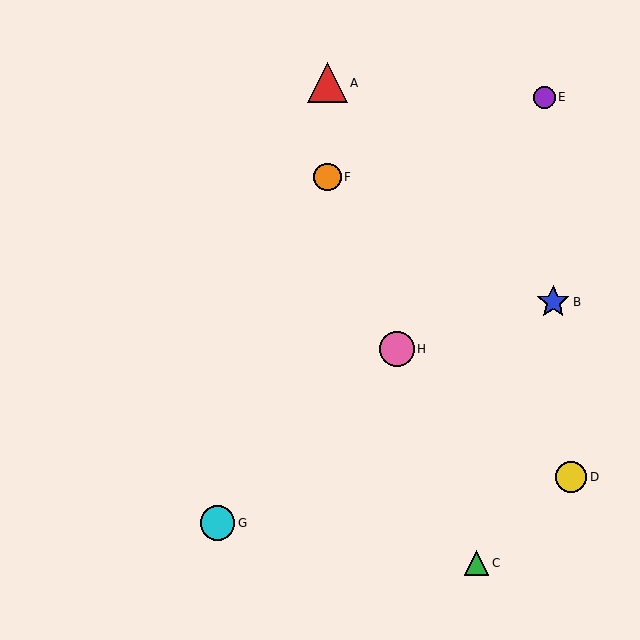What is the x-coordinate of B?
Object B is at x≈553.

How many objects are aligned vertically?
2 objects (A, F) are aligned vertically.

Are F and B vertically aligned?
No, F is at x≈328 and B is at x≈553.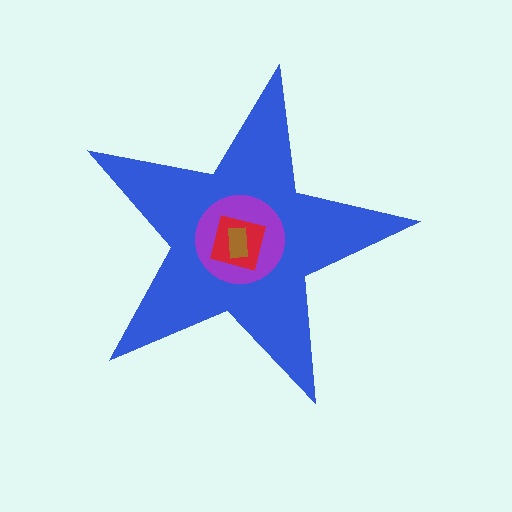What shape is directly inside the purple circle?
The red square.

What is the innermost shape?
The brown rectangle.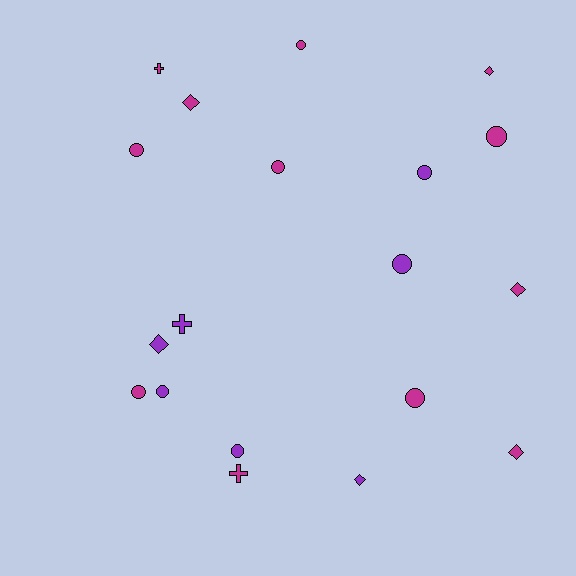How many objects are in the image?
There are 19 objects.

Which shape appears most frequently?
Circle, with 10 objects.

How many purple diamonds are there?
There are 2 purple diamonds.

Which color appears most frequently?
Magenta, with 12 objects.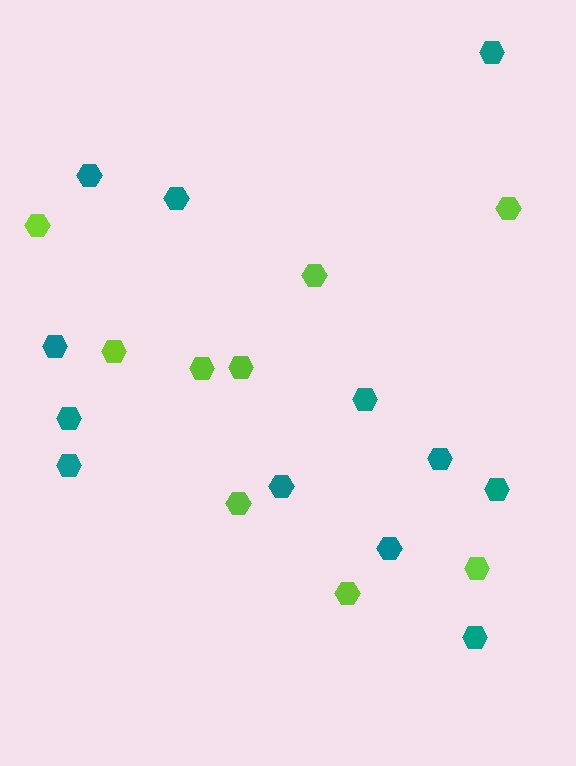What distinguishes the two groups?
There are 2 groups: one group of lime hexagons (9) and one group of teal hexagons (12).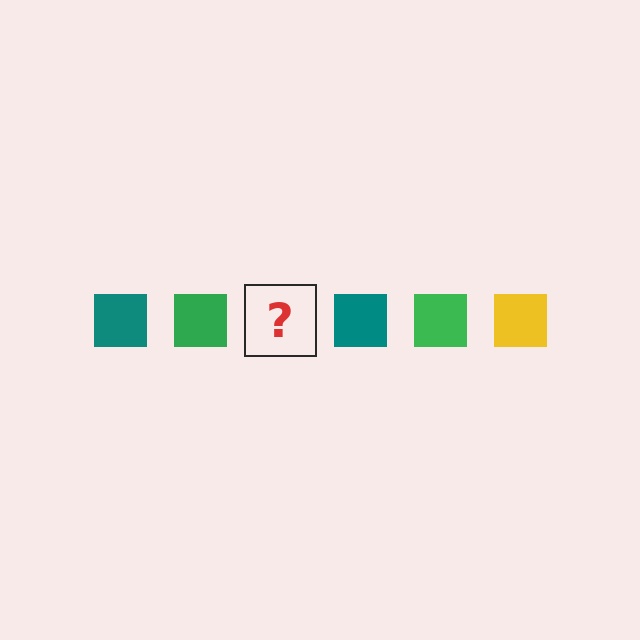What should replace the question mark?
The question mark should be replaced with a yellow square.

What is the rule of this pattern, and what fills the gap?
The rule is that the pattern cycles through teal, green, yellow squares. The gap should be filled with a yellow square.